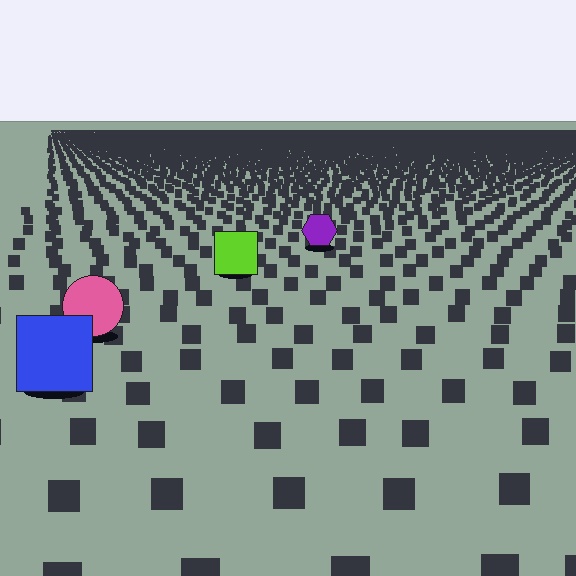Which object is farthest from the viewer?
The purple hexagon is farthest from the viewer. It appears smaller and the ground texture around it is denser.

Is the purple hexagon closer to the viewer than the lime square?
No. The lime square is closer — you can tell from the texture gradient: the ground texture is coarser near it.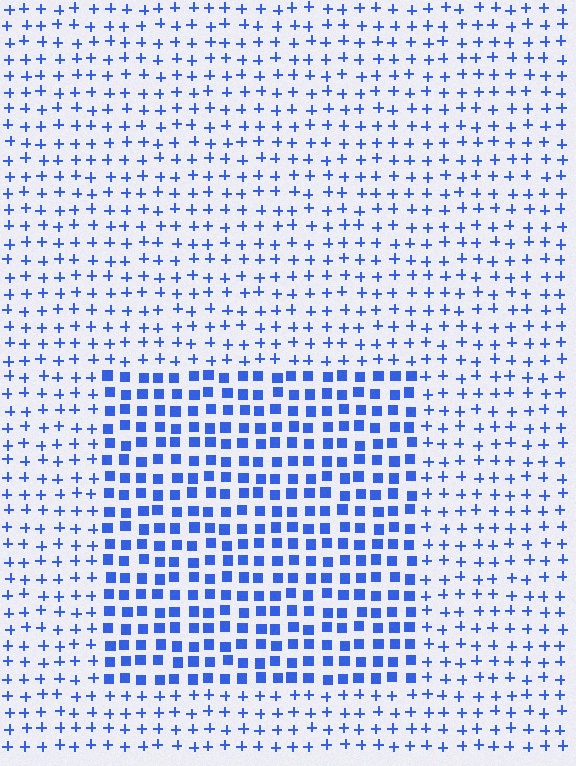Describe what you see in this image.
The image is filled with small blue elements arranged in a uniform grid. A rectangle-shaped region contains squares, while the surrounding area contains plus signs. The boundary is defined purely by the change in element shape.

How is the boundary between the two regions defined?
The boundary is defined by a change in element shape: squares inside vs. plus signs outside. All elements share the same color and spacing.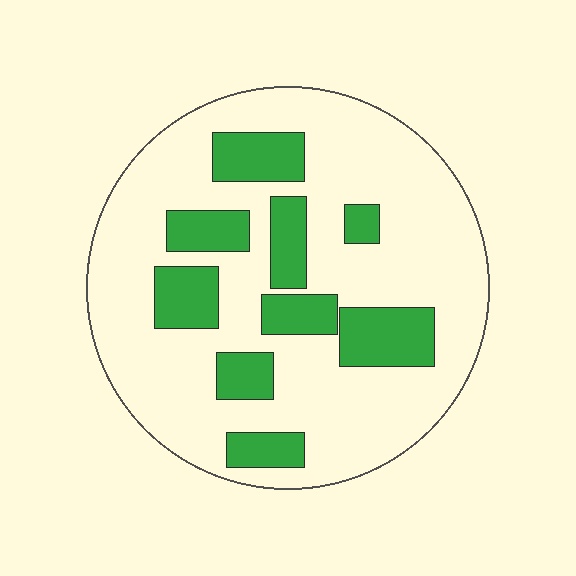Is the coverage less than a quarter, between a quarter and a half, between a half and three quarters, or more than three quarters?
Less than a quarter.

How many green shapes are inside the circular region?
9.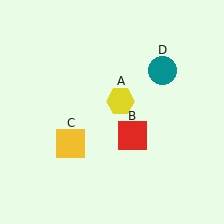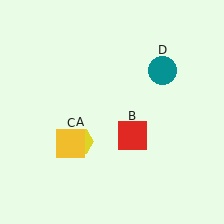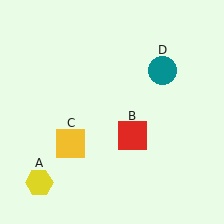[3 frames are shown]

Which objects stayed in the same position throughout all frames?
Red square (object B) and yellow square (object C) and teal circle (object D) remained stationary.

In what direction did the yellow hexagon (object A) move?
The yellow hexagon (object A) moved down and to the left.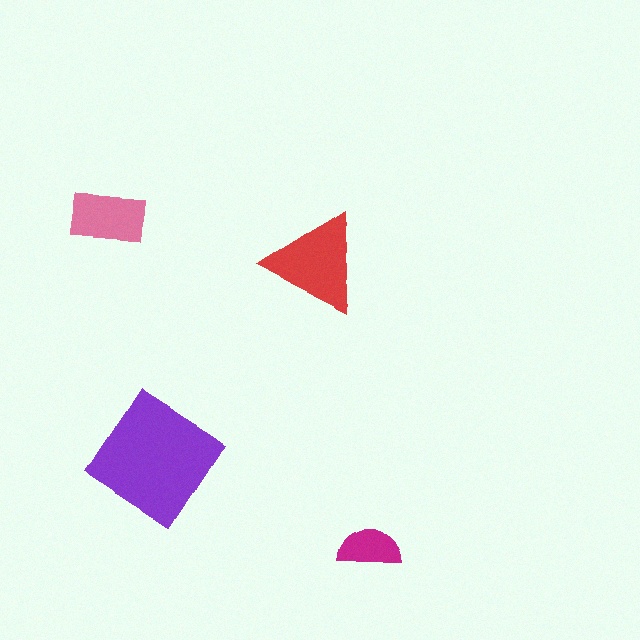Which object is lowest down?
The magenta semicircle is bottommost.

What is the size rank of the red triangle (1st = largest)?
2nd.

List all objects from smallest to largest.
The magenta semicircle, the pink rectangle, the red triangle, the purple diamond.